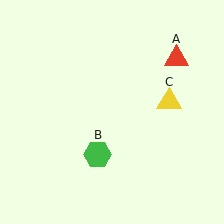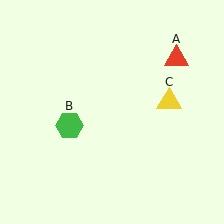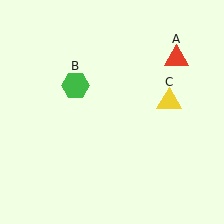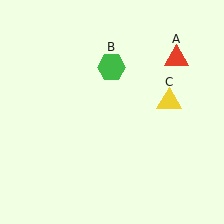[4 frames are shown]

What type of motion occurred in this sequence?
The green hexagon (object B) rotated clockwise around the center of the scene.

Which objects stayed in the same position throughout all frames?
Red triangle (object A) and yellow triangle (object C) remained stationary.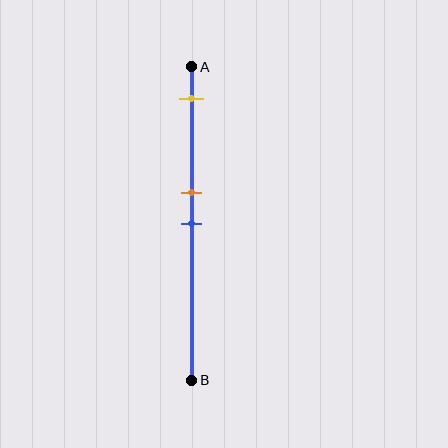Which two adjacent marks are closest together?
The orange and blue marks are the closest adjacent pair.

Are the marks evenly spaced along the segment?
No, the marks are not evenly spaced.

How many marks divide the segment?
There are 3 marks dividing the segment.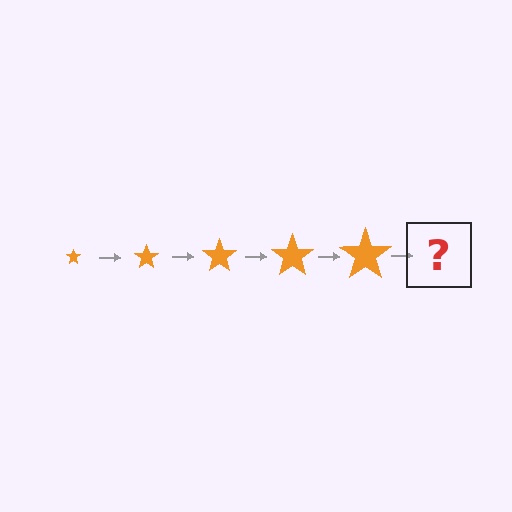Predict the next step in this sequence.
The next step is an orange star, larger than the previous one.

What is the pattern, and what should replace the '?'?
The pattern is that the star gets progressively larger each step. The '?' should be an orange star, larger than the previous one.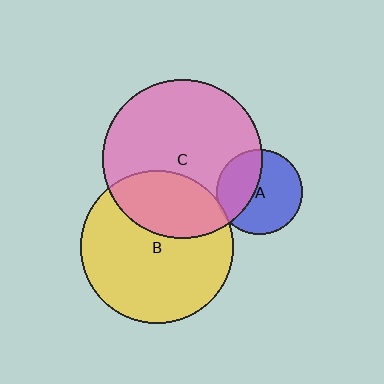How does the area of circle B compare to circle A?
Approximately 3.2 times.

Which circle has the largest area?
Circle C (pink).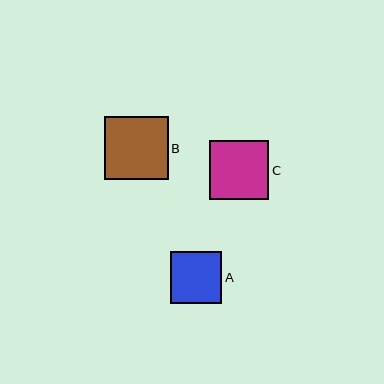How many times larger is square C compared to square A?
Square C is approximately 1.2 times the size of square A.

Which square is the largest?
Square B is the largest with a size of approximately 63 pixels.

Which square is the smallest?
Square A is the smallest with a size of approximately 51 pixels.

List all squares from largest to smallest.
From largest to smallest: B, C, A.